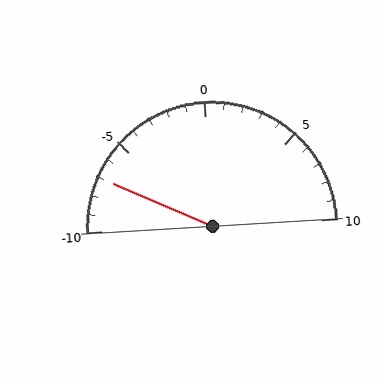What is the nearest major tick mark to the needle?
The nearest major tick mark is -5.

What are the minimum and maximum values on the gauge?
The gauge ranges from -10 to 10.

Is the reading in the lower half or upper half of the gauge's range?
The reading is in the lower half of the range (-10 to 10).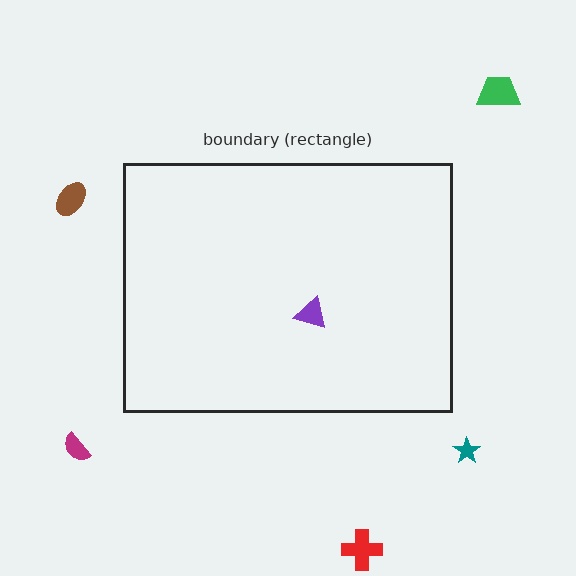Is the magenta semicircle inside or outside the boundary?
Outside.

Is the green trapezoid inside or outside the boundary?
Outside.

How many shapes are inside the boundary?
1 inside, 5 outside.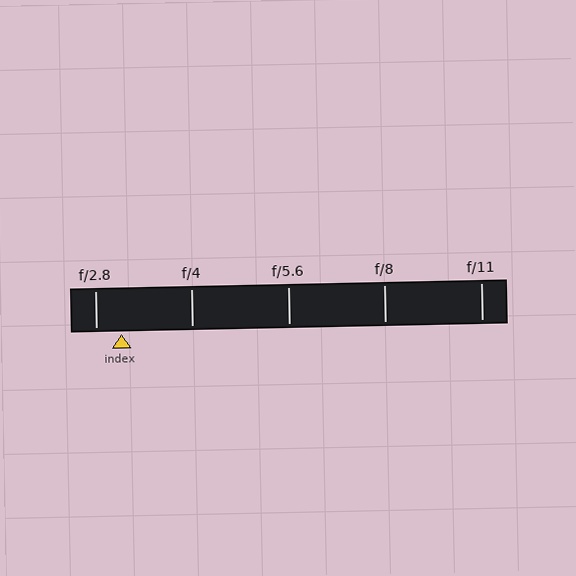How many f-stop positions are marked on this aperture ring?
There are 5 f-stop positions marked.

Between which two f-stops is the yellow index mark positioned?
The index mark is between f/2.8 and f/4.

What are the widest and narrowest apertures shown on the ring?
The widest aperture shown is f/2.8 and the narrowest is f/11.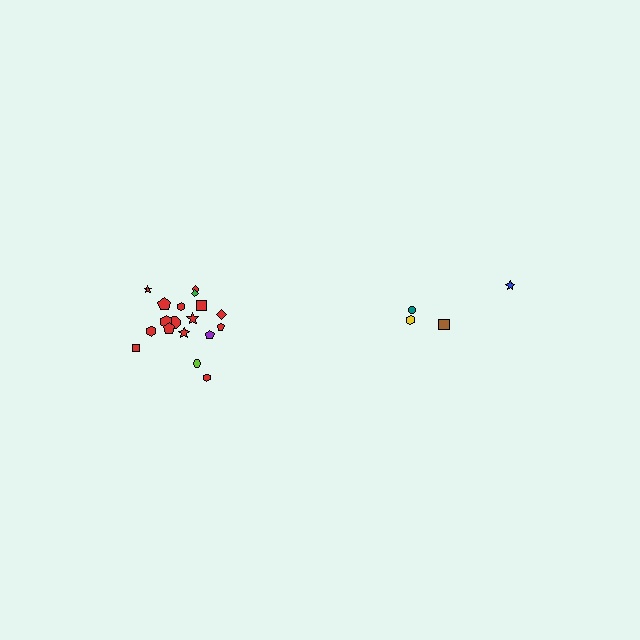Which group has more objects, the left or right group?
The left group.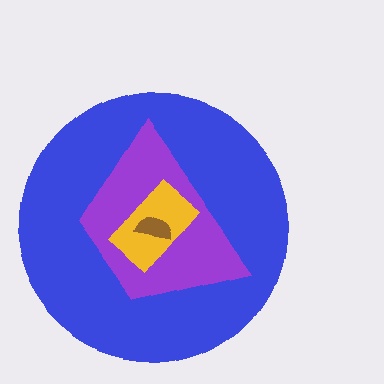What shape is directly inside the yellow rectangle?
The brown semicircle.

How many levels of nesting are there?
4.